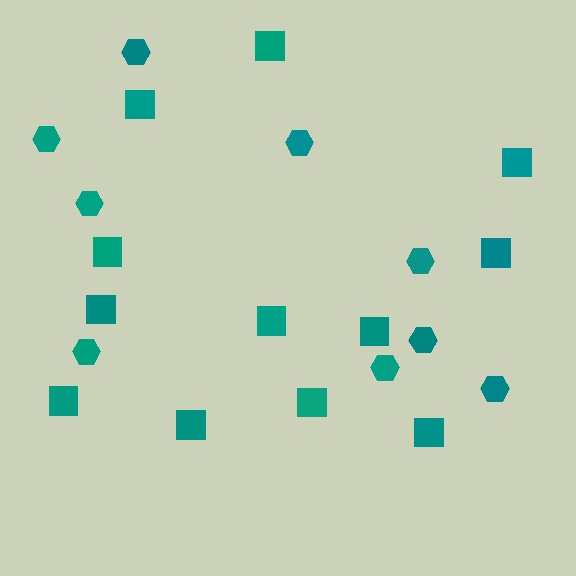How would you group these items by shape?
There are 2 groups: one group of hexagons (9) and one group of squares (12).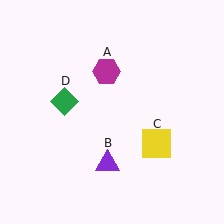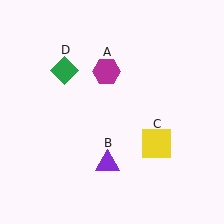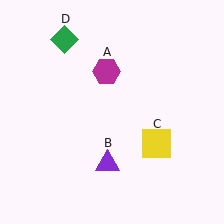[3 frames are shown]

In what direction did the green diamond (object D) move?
The green diamond (object D) moved up.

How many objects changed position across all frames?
1 object changed position: green diamond (object D).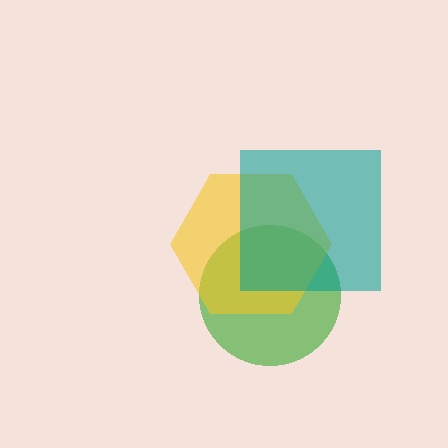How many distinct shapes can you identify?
There are 3 distinct shapes: a green circle, a yellow hexagon, a teal square.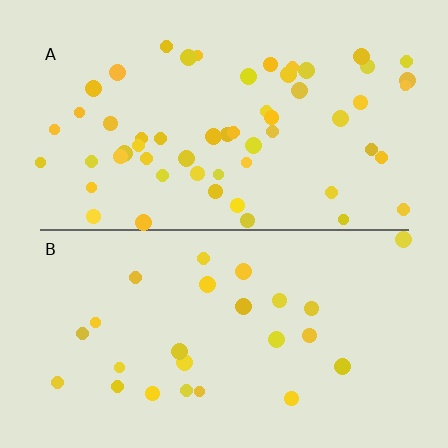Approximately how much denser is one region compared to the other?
Approximately 2.2× — region A over region B.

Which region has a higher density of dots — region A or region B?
A (the top).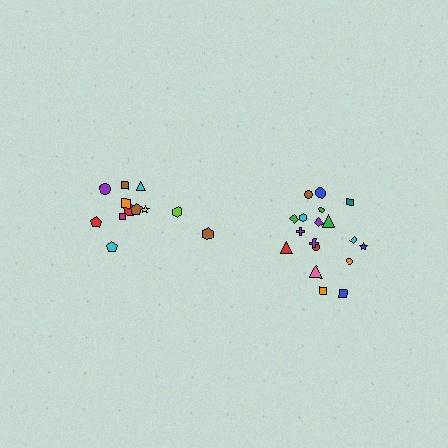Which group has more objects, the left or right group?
The right group.